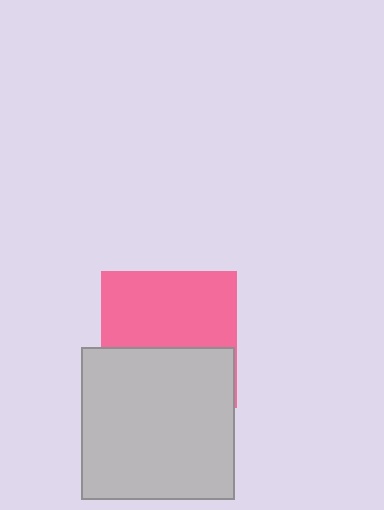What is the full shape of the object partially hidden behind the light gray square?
The partially hidden object is a pink square.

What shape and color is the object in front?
The object in front is a light gray square.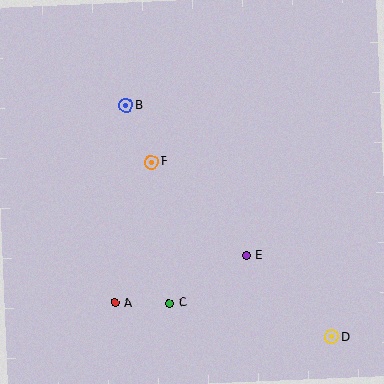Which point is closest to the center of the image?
Point F at (152, 162) is closest to the center.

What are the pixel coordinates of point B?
Point B is at (126, 105).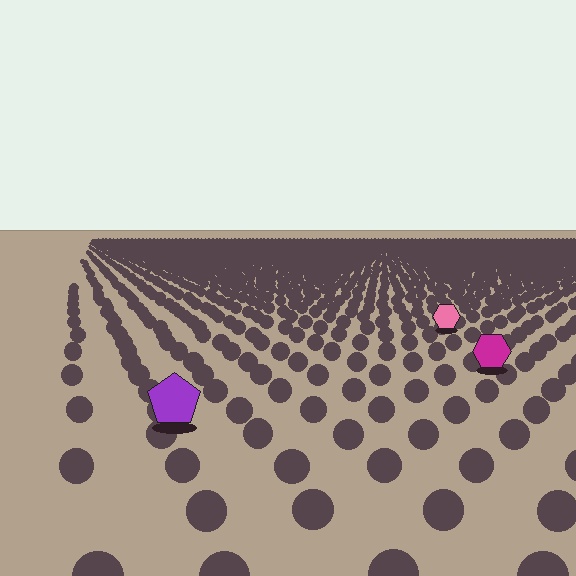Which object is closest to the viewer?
The purple pentagon is closest. The texture marks near it are larger and more spread out.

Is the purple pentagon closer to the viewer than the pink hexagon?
Yes. The purple pentagon is closer — you can tell from the texture gradient: the ground texture is coarser near it.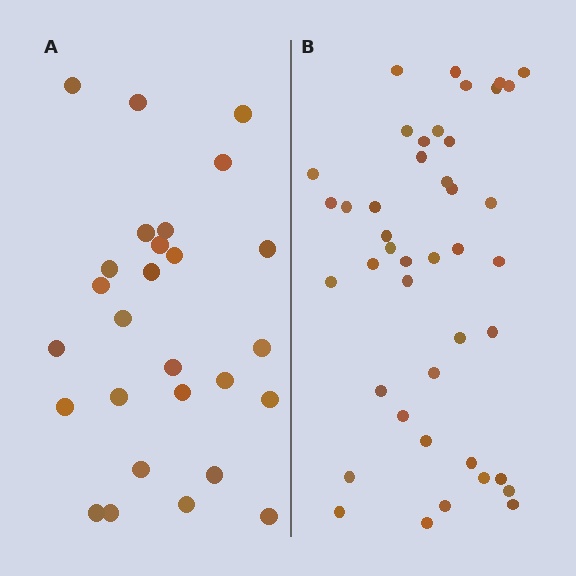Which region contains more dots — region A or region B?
Region B (the right region) has more dots.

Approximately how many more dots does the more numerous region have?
Region B has approximately 15 more dots than region A.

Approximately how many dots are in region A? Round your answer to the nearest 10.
About 30 dots. (The exact count is 27, which rounds to 30.)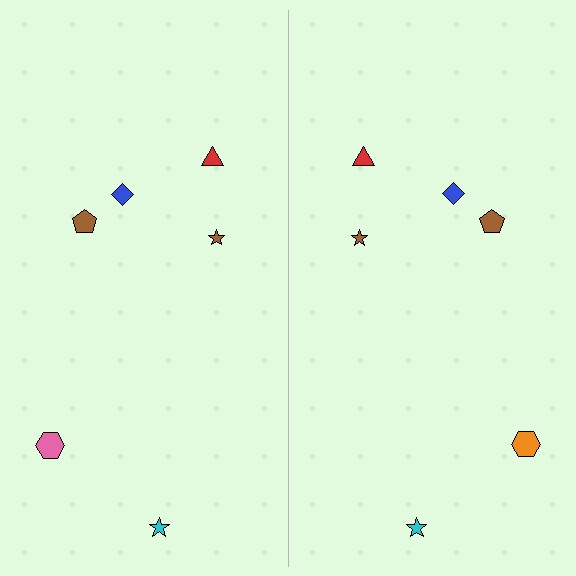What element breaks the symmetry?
The orange hexagon on the right side breaks the symmetry — its mirror counterpart is pink.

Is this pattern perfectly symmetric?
No, the pattern is not perfectly symmetric. The orange hexagon on the right side breaks the symmetry — its mirror counterpart is pink.